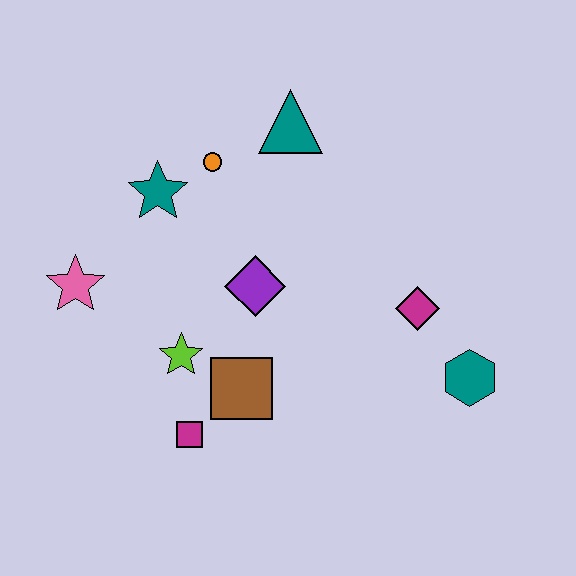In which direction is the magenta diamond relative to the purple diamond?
The magenta diamond is to the right of the purple diamond.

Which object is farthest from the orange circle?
The teal hexagon is farthest from the orange circle.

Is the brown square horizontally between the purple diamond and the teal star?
Yes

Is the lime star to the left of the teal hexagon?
Yes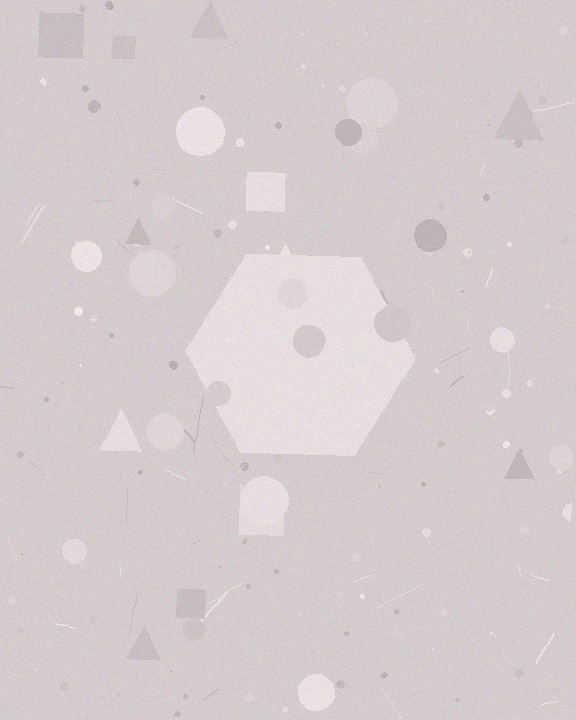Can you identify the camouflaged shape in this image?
The camouflaged shape is a hexagon.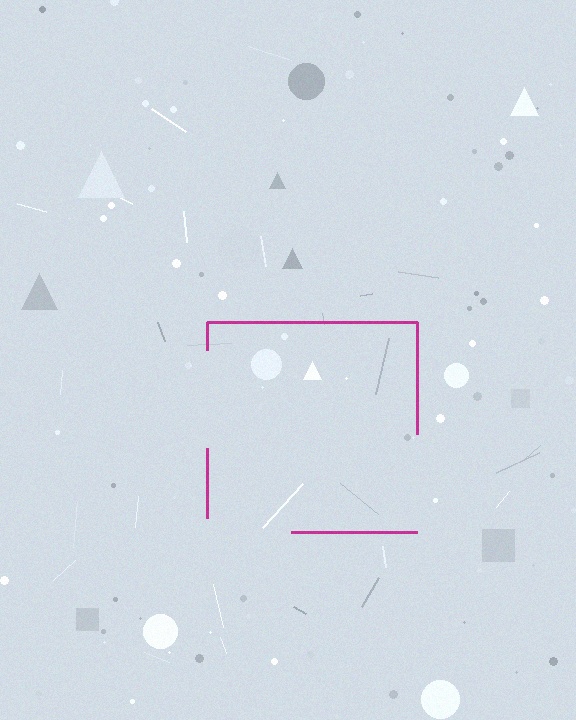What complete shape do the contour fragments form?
The contour fragments form a square.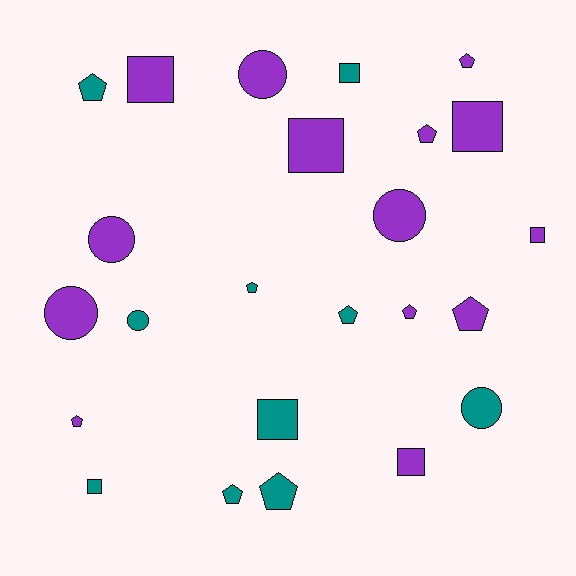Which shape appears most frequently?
Pentagon, with 10 objects.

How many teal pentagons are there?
There are 5 teal pentagons.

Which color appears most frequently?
Purple, with 14 objects.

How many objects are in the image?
There are 24 objects.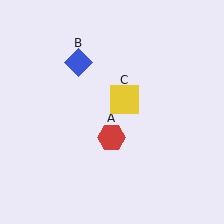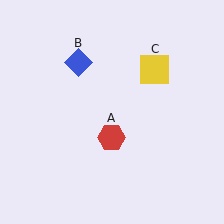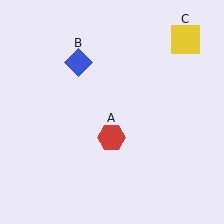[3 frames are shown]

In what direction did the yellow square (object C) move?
The yellow square (object C) moved up and to the right.